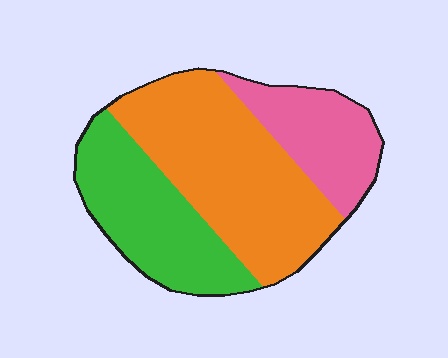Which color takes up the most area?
Orange, at roughly 45%.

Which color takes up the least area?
Pink, at roughly 20%.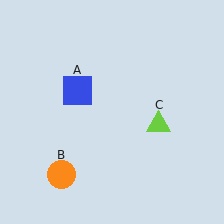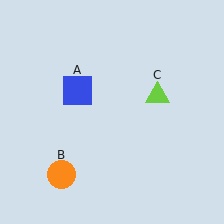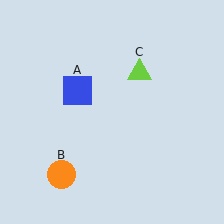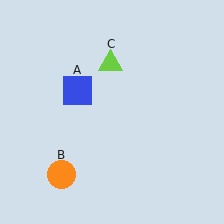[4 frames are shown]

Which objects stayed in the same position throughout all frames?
Blue square (object A) and orange circle (object B) remained stationary.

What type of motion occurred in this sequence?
The lime triangle (object C) rotated counterclockwise around the center of the scene.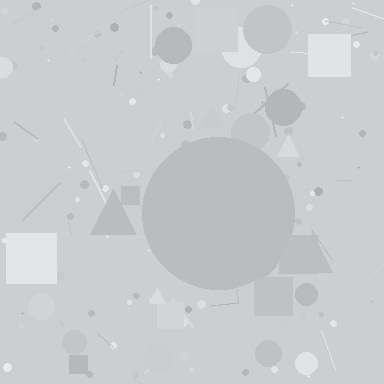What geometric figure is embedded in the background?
A circle is embedded in the background.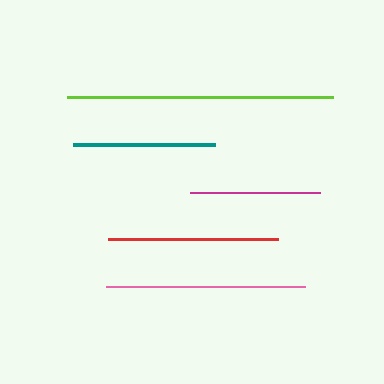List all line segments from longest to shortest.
From longest to shortest: lime, pink, red, teal, magenta.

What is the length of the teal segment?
The teal segment is approximately 142 pixels long.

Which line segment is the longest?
The lime line is the longest at approximately 266 pixels.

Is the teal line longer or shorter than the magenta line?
The teal line is longer than the magenta line.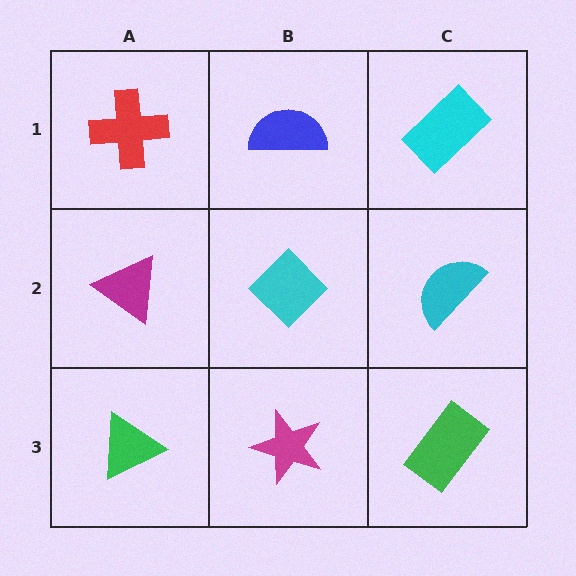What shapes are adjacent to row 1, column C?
A cyan semicircle (row 2, column C), a blue semicircle (row 1, column B).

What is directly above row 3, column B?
A cyan diamond.